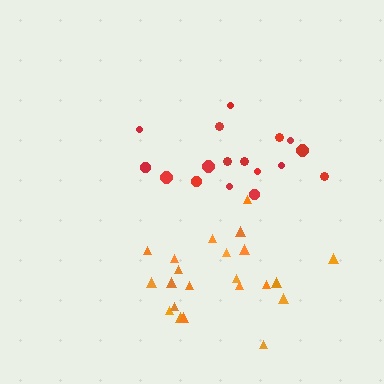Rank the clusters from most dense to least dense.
orange, red.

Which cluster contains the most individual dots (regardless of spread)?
Orange (22).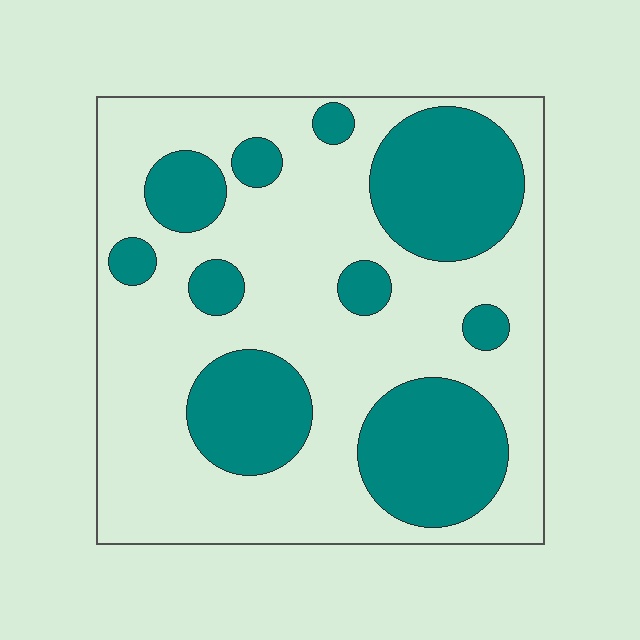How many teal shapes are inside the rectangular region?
10.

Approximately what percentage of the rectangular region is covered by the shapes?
Approximately 35%.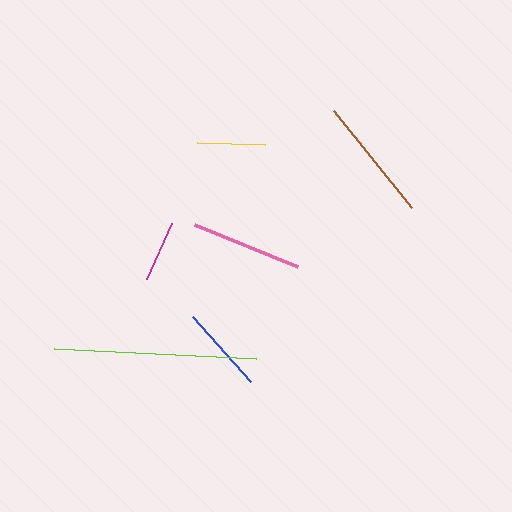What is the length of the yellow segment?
The yellow segment is approximately 68 pixels long.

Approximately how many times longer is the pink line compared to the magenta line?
The pink line is approximately 1.8 times the length of the magenta line.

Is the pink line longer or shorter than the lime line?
The lime line is longer than the pink line.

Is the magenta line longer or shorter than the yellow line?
The yellow line is longer than the magenta line.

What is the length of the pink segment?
The pink segment is approximately 111 pixels long.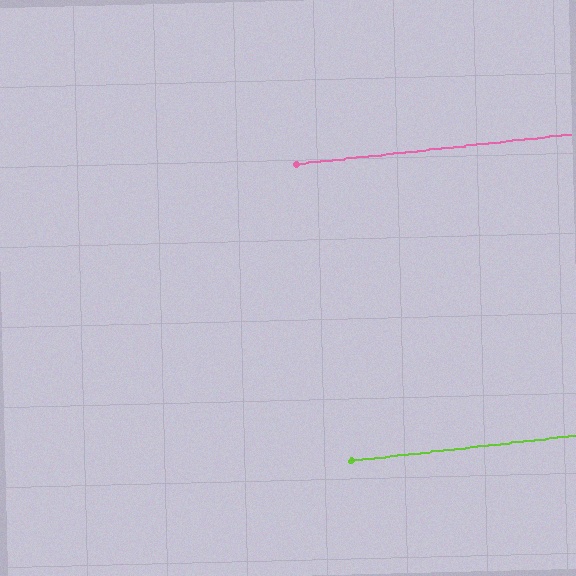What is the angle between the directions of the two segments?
Approximately 0 degrees.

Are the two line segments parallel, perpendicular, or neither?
Parallel — their directions differ by only 0.2°.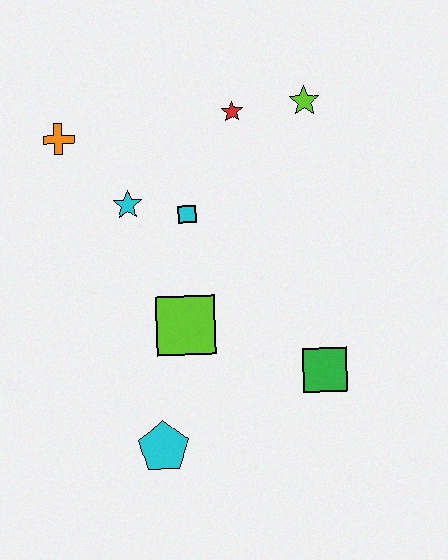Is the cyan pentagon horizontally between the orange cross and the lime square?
Yes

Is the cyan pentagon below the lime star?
Yes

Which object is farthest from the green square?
The orange cross is farthest from the green square.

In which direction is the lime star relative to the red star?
The lime star is to the right of the red star.